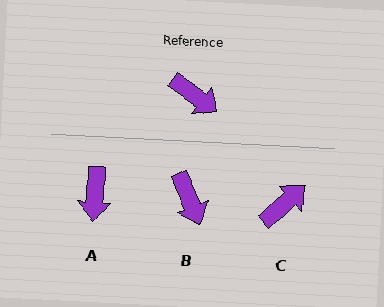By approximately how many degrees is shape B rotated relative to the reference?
Approximately 31 degrees clockwise.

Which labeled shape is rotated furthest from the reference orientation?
C, about 78 degrees away.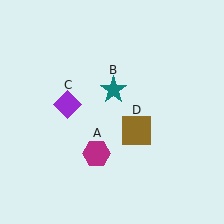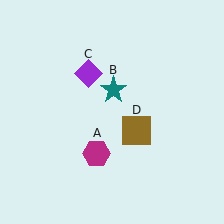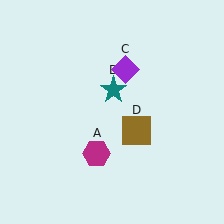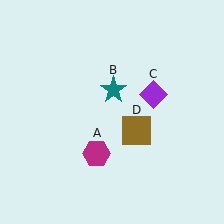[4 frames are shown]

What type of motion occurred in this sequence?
The purple diamond (object C) rotated clockwise around the center of the scene.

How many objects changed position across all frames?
1 object changed position: purple diamond (object C).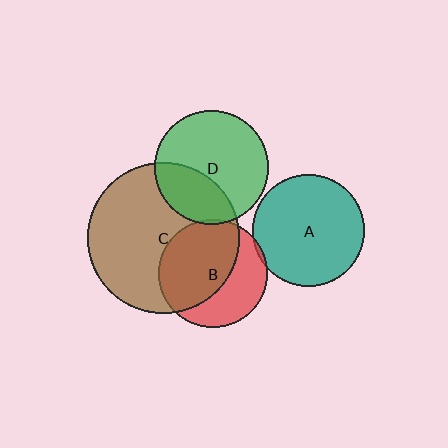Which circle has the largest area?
Circle C (brown).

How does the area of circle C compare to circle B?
Approximately 2.0 times.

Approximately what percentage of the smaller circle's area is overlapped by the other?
Approximately 5%.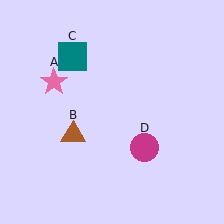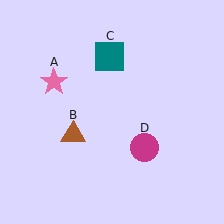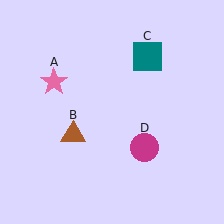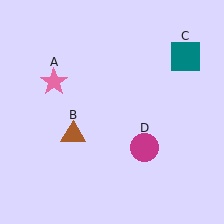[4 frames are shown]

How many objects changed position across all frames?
1 object changed position: teal square (object C).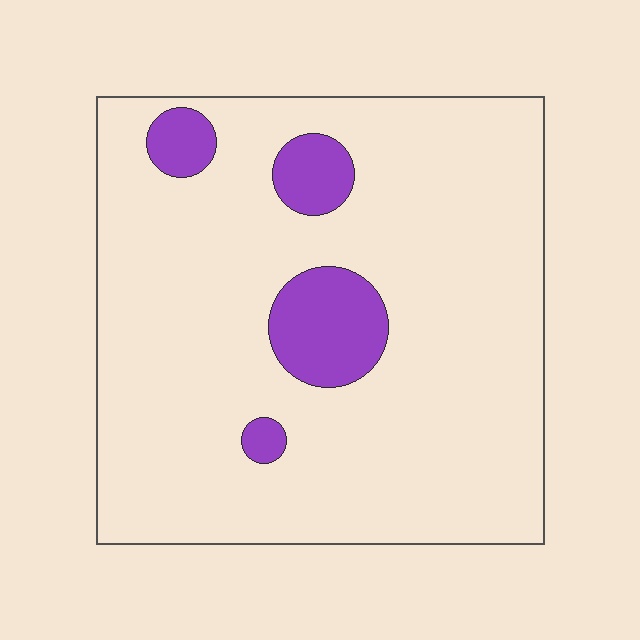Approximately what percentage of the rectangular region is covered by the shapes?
Approximately 10%.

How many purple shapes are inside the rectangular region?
4.